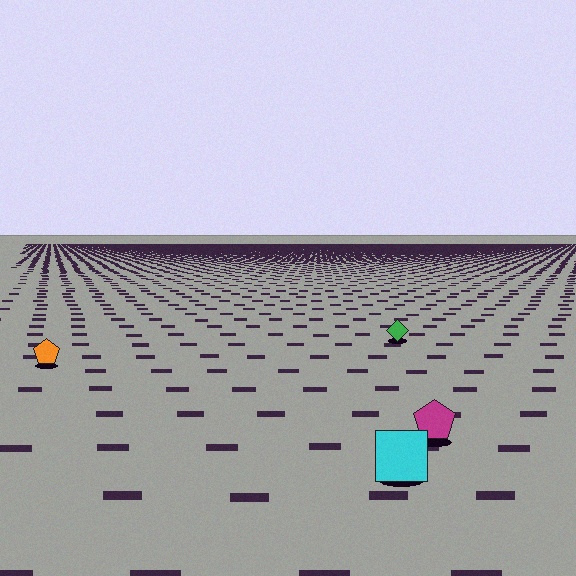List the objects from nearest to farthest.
From nearest to farthest: the cyan square, the magenta pentagon, the orange pentagon, the green diamond.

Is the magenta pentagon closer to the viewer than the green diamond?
Yes. The magenta pentagon is closer — you can tell from the texture gradient: the ground texture is coarser near it.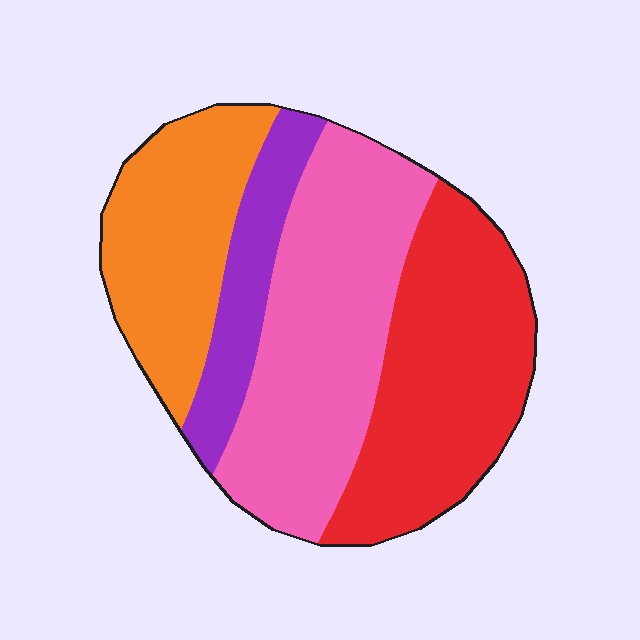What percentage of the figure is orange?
Orange covers 22% of the figure.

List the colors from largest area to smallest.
From largest to smallest: pink, red, orange, purple.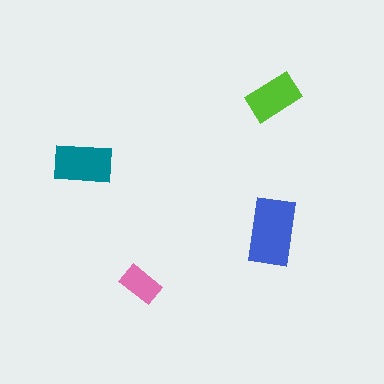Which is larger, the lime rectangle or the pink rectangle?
The lime one.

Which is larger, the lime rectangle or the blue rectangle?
The blue one.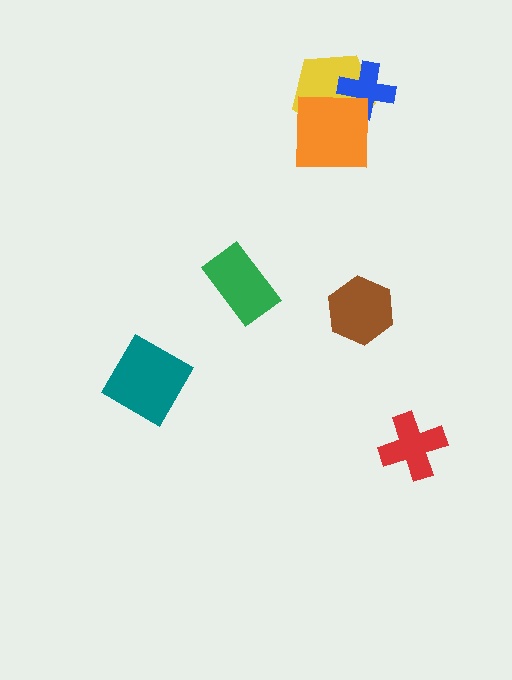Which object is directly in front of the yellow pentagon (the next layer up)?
The blue cross is directly in front of the yellow pentagon.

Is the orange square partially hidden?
No, no other shape covers it.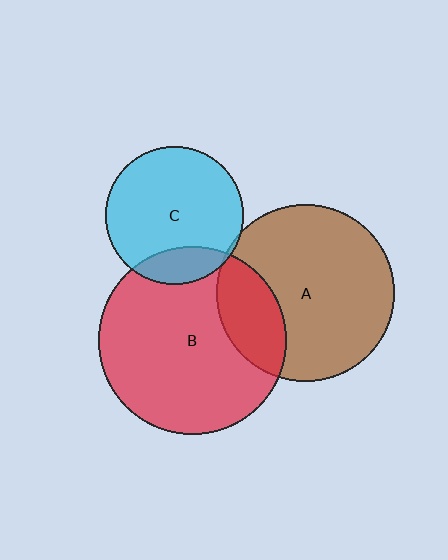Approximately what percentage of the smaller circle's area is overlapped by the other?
Approximately 5%.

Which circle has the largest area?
Circle B (red).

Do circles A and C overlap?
Yes.